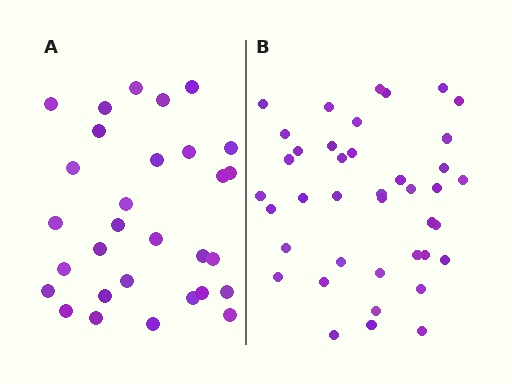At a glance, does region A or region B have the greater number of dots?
Region B (the right region) has more dots.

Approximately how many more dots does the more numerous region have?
Region B has roughly 10 or so more dots than region A.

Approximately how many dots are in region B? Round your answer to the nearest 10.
About 40 dots.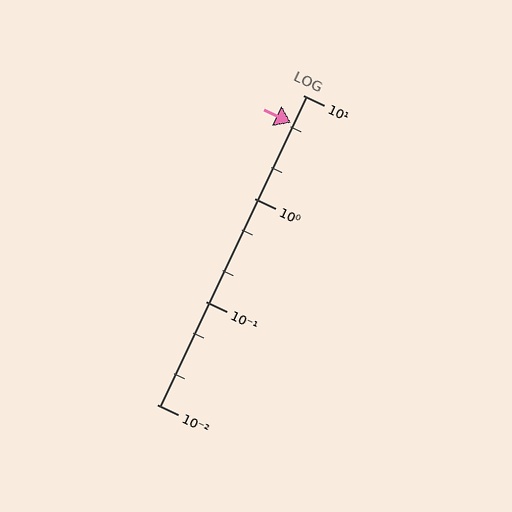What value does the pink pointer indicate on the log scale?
The pointer indicates approximately 5.4.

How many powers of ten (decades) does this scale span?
The scale spans 3 decades, from 0.01 to 10.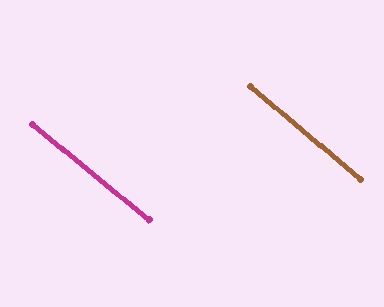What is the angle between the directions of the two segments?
Approximately 1 degree.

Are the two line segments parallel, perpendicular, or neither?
Parallel — their directions differ by only 0.8°.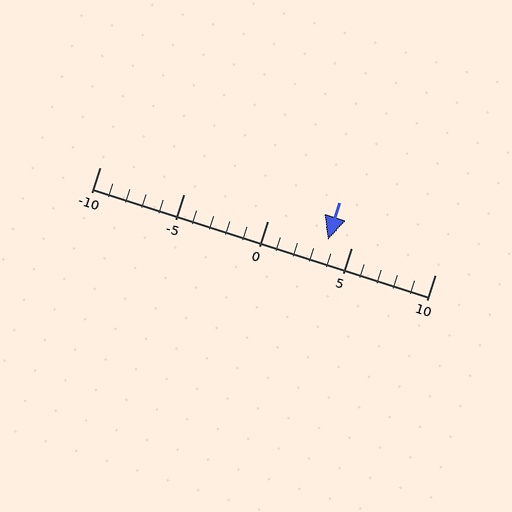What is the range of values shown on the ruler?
The ruler shows values from -10 to 10.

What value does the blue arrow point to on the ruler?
The blue arrow points to approximately 4.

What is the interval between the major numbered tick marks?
The major tick marks are spaced 5 units apart.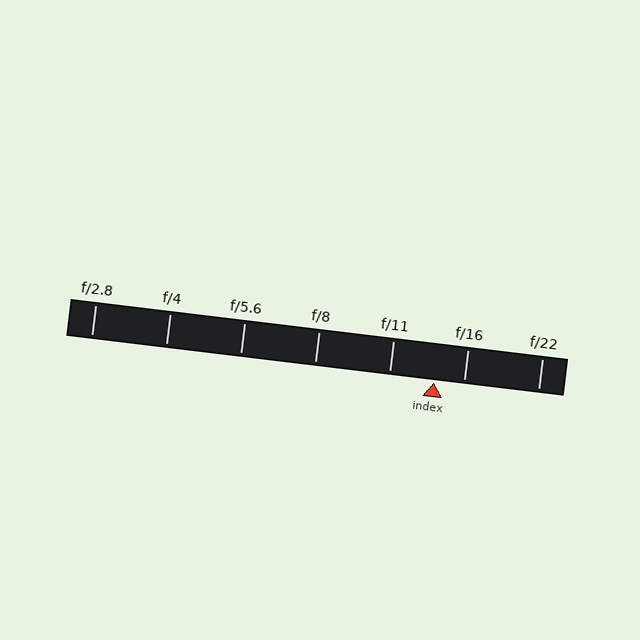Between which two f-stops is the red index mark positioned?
The index mark is between f/11 and f/16.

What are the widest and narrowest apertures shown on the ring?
The widest aperture shown is f/2.8 and the narrowest is f/22.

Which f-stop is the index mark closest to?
The index mark is closest to f/16.